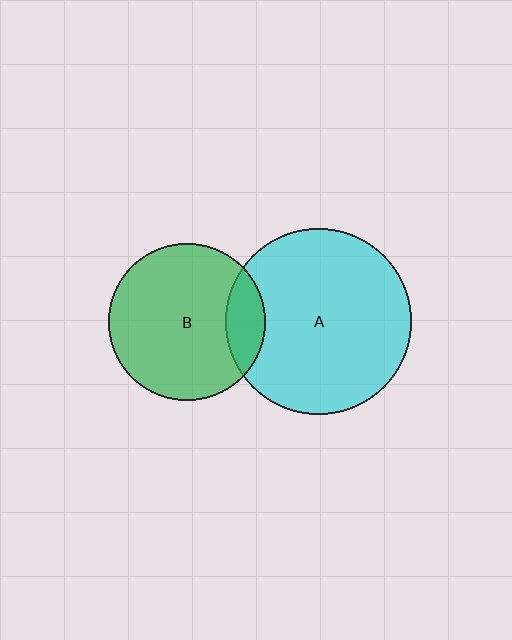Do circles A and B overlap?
Yes.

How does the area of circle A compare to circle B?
Approximately 1.4 times.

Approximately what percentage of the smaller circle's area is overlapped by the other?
Approximately 15%.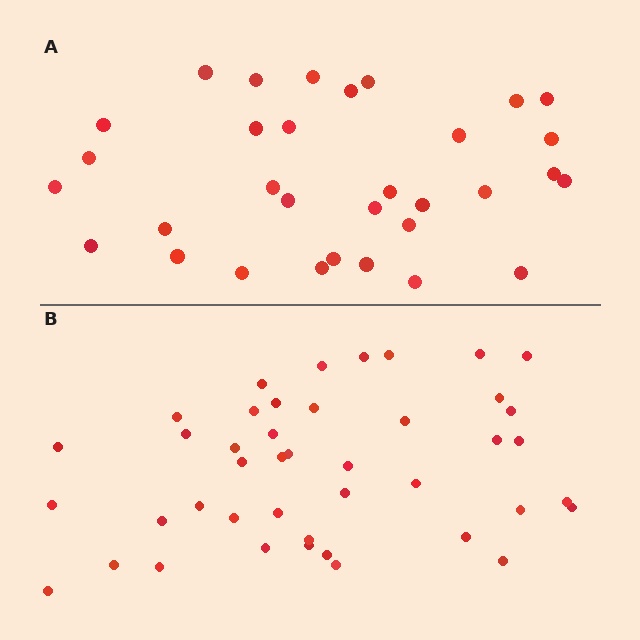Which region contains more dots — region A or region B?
Region B (the bottom region) has more dots.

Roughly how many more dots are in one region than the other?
Region B has roughly 12 or so more dots than region A.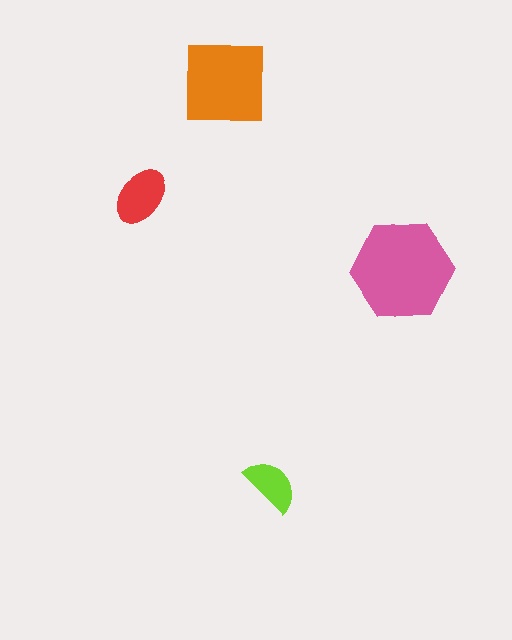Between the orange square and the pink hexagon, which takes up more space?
The pink hexagon.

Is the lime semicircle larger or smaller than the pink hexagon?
Smaller.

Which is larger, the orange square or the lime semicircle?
The orange square.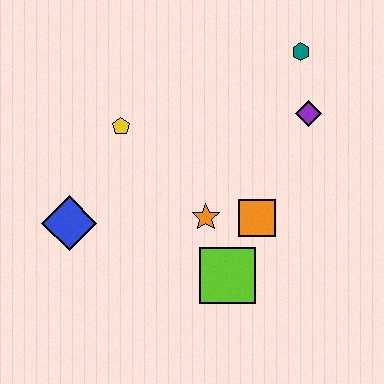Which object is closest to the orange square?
The orange star is closest to the orange square.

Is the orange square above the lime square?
Yes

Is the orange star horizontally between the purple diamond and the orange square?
No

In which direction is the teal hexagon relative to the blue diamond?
The teal hexagon is to the right of the blue diamond.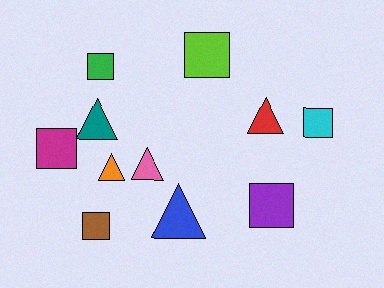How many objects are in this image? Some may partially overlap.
There are 11 objects.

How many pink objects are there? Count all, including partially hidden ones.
There is 1 pink object.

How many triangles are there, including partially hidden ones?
There are 5 triangles.